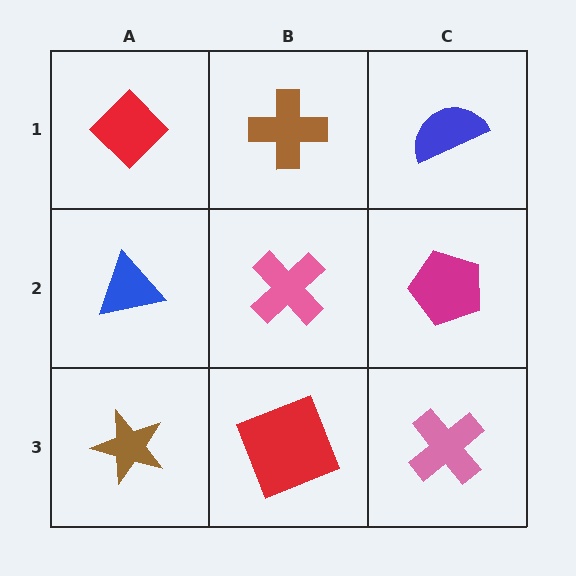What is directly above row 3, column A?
A blue triangle.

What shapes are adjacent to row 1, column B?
A pink cross (row 2, column B), a red diamond (row 1, column A), a blue semicircle (row 1, column C).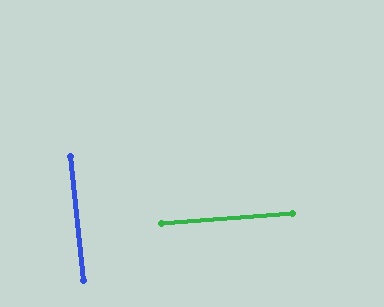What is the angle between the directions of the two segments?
Approximately 88 degrees.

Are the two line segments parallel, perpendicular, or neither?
Perpendicular — they meet at approximately 88°.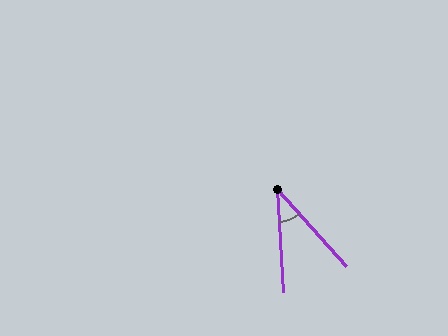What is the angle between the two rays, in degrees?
Approximately 39 degrees.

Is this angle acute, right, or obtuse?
It is acute.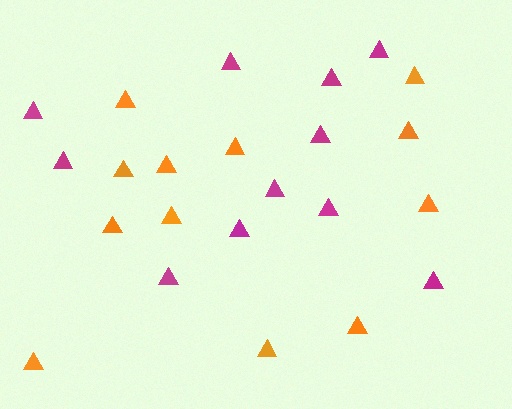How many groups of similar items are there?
There are 2 groups: one group of orange triangles (12) and one group of magenta triangles (11).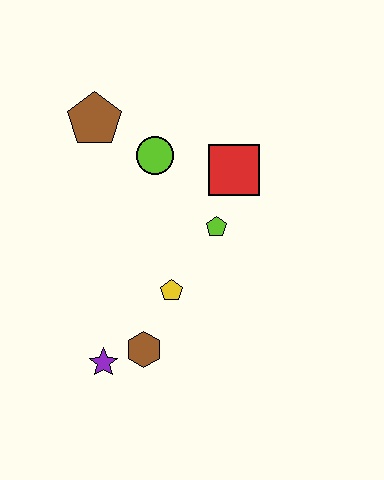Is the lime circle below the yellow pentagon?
No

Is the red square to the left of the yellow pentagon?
No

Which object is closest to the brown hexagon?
The purple star is closest to the brown hexagon.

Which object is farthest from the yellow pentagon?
The brown pentagon is farthest from the yellow pentagon.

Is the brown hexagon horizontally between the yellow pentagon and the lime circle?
No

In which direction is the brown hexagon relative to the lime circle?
The brown hexagon is below the lime circle.